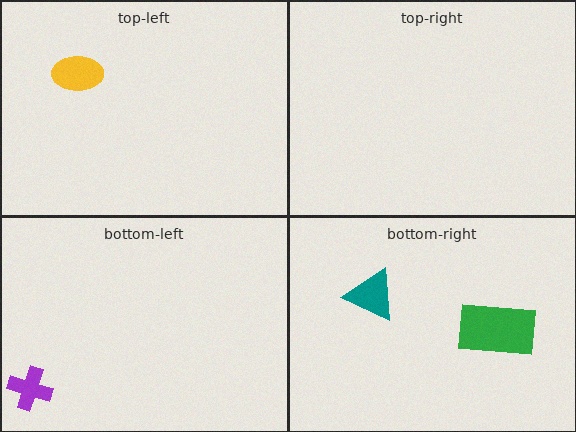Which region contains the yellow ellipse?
The top-left region.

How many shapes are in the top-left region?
1.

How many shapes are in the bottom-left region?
1.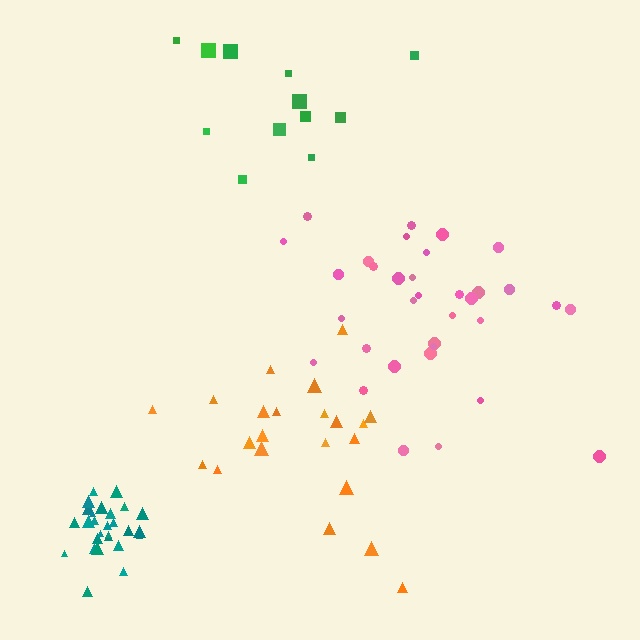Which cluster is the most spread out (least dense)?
Green.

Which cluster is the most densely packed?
Teal.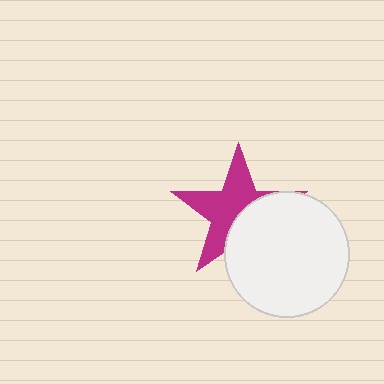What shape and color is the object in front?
The object in front is a white circle.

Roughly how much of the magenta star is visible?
About half of it is visible (roughly 57%).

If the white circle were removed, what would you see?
You would see the complete magenta star.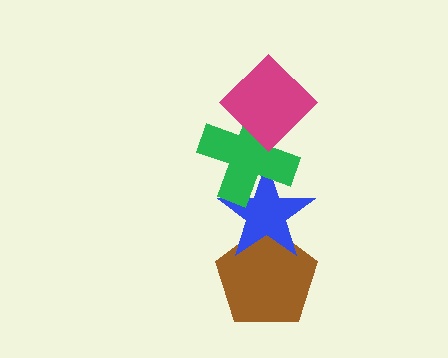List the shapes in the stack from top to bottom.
From top to bottom: the magenta diamond, the green cross, the blue star, the brown pentagon.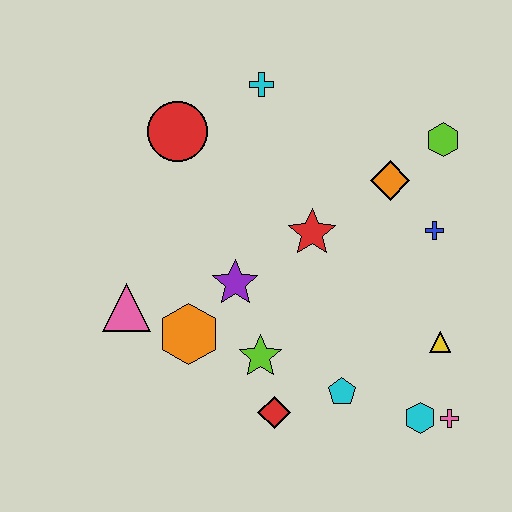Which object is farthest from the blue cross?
The pink triangle is farthest from the blue cross.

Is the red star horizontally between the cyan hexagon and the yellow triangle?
No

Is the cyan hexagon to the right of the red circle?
Yes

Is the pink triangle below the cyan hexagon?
No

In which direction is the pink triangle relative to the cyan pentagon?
The pink triangle is to the left of the cyan pentagon.